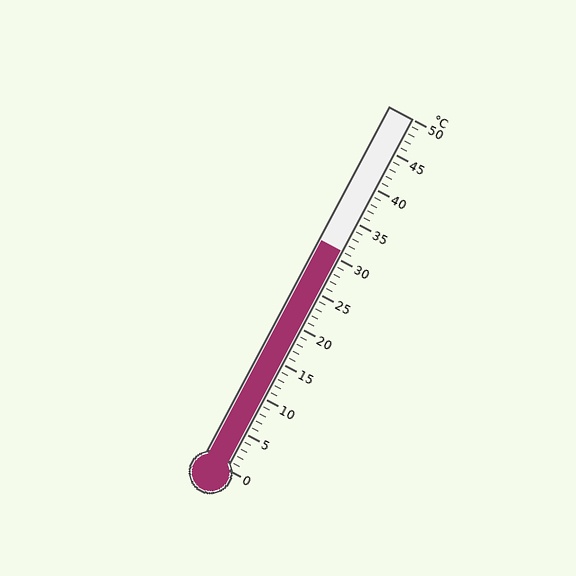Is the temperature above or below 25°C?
The temperature is above 25°C.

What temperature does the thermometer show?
The thermometer shows approximately 31°C.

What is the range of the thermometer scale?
The thermometer scale ranges from 0°C to 50°C.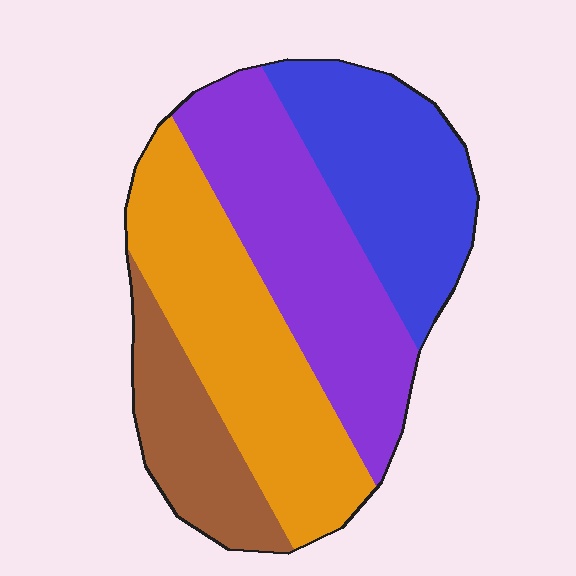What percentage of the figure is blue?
Blue takes up about one quarter (1/4) of the figure.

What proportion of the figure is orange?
Orange takes up between a quarter and a half of the figure.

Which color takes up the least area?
Brown, at roughly 15%.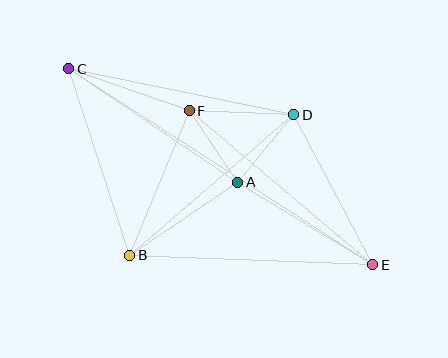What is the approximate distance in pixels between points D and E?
The distance between D and E is approximately 169 pixels.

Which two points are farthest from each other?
Points C and E are farthest from each other.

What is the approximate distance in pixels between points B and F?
The distance between B and F is approximately 156 pixels.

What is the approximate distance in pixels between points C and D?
The distance between C and D is approximately 230 pixels.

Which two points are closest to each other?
Points A and F are closest to each other.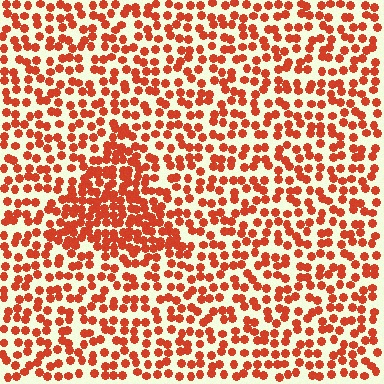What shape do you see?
I see a triangle.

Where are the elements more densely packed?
The elements are more densely packed inside the triangle boundary.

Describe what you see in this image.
The image contains small red elements arranged at two different densities. A triangle-shaped region is visible where the elements are more densely packed than the surrounding area.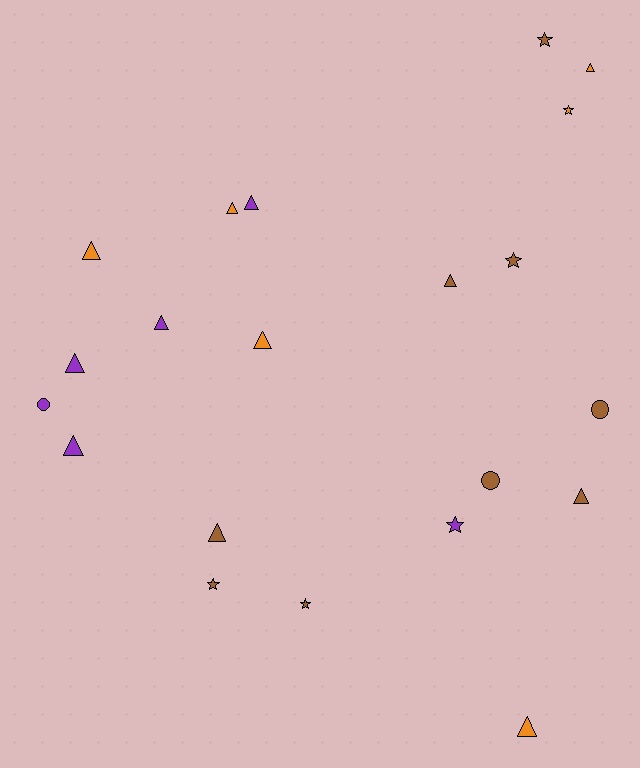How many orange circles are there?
There are no orange circles.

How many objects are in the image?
There are 21 objects.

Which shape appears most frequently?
Triangle, with 12 objects.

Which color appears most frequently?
Brown, with 9 objects.